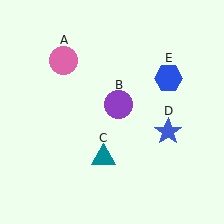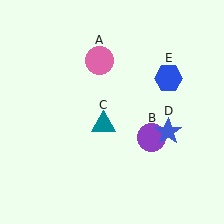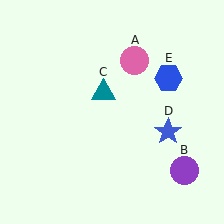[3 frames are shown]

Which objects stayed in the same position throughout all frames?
Blue star (object D) and blue hexagon (object E) remained stationary.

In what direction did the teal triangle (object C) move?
The teal triangle (object C) moved up.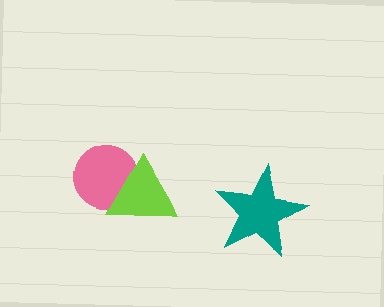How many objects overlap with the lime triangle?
1 object overlaps with the lime triangle.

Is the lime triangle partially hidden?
No, no other shape covers it.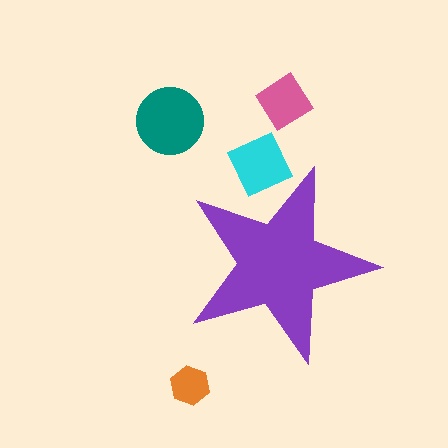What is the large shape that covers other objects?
A purple star.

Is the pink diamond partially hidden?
No, the pink diamond is fully visible.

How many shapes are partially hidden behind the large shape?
1 shape is partially hidden.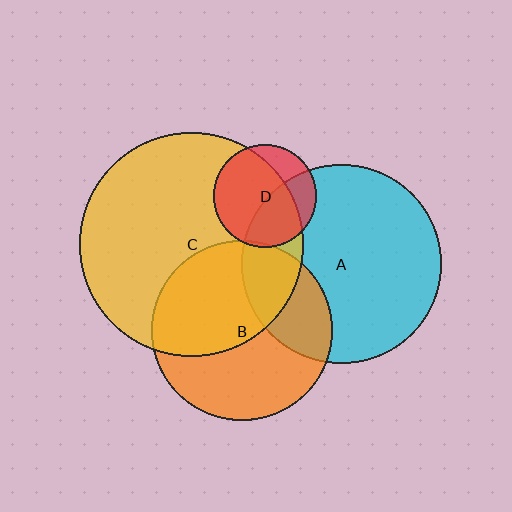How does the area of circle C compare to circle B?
Approximately 1.5 times.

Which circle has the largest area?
Circle C (yellow).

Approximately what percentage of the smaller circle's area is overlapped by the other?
Approximately 40%.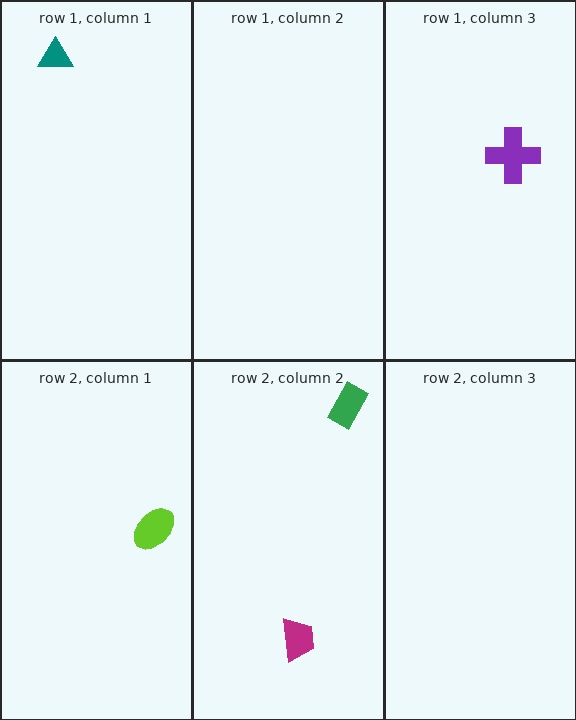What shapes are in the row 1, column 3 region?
The purple cross.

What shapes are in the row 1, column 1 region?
The teal triangle.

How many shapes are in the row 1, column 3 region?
1.